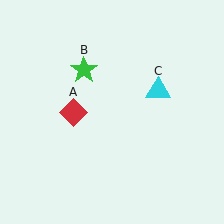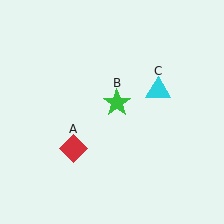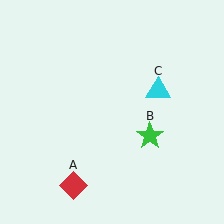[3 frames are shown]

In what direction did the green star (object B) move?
The green star (object B) moved down and to the right.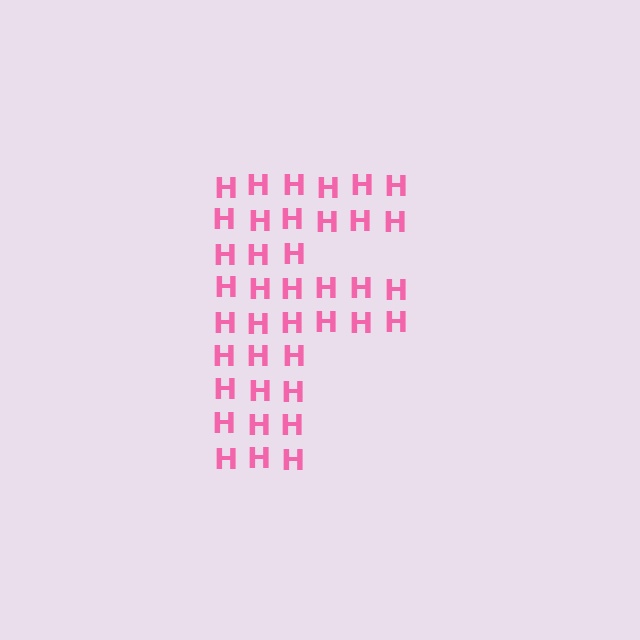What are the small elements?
The small elements are letter H's.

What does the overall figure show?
The overall figure shows the letter F.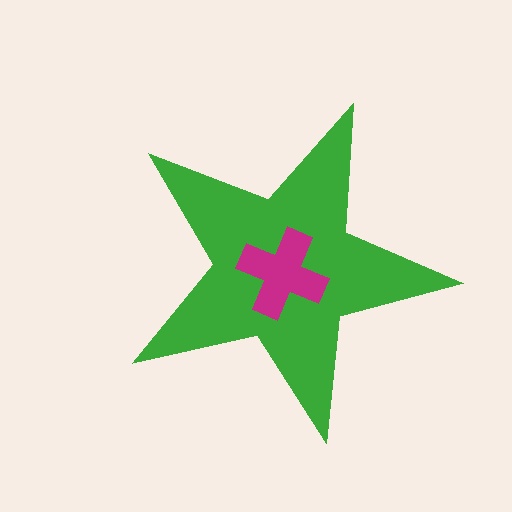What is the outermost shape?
The green star.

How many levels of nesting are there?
2.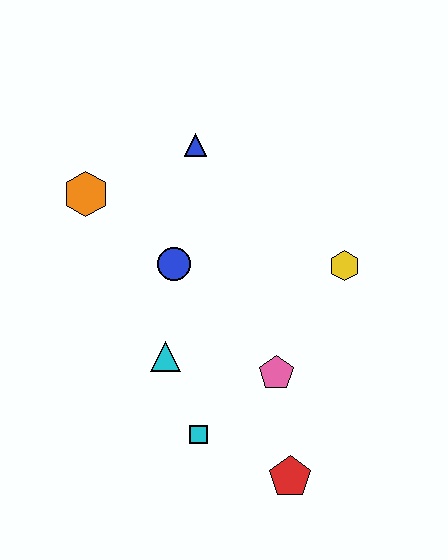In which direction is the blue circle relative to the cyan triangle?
The blue circle is above the cyan triangle.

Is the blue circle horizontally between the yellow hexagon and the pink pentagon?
No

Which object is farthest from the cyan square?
The blue triangle is farthest from the cyan square.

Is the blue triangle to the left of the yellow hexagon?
Yes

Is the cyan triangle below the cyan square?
No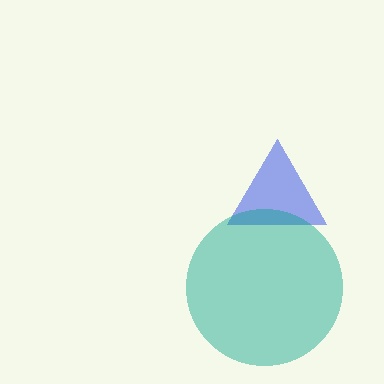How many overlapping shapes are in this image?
There are 2 overlapping shapes in the image.